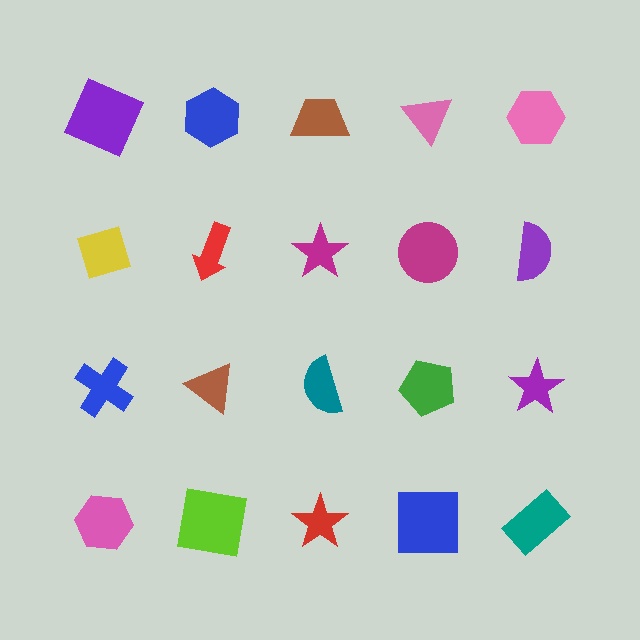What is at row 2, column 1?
A yellow diamond.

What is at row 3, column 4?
A green pentagon.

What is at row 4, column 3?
A red star.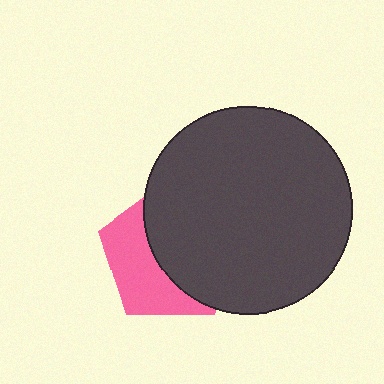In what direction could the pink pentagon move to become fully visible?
The pink pentagon could move left. That would shift it out from behind the dark gray circle entirely.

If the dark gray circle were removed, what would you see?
You would see the complete pink pentagon.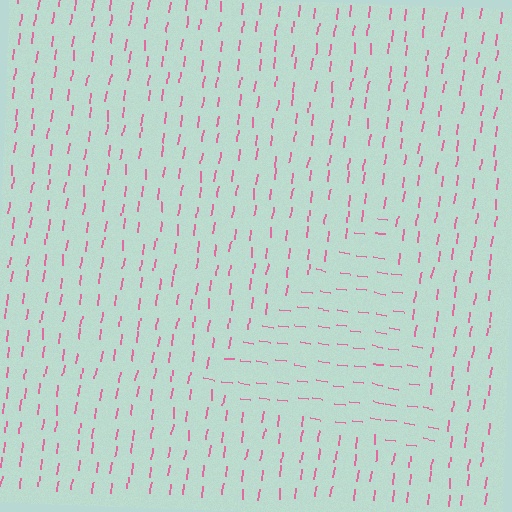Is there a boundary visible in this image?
Yes, there is a texture boundary formed by a change in line orientation.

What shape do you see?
I see a triangle.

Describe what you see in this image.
The image is filled with small pink line segments. A triangle region in the image has lines oriented differently from the surrounding lines, creating a visible texture boundary.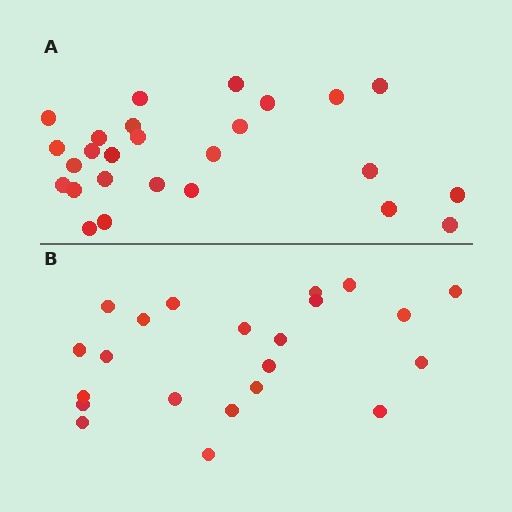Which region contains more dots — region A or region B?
Region A (the top region) has more dots.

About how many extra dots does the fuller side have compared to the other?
Region A has about 4 more dots than region B.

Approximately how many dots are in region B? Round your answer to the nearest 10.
About 20 dots. (The exact count is 22, which rounds to 20.)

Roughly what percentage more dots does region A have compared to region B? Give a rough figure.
About 20% more.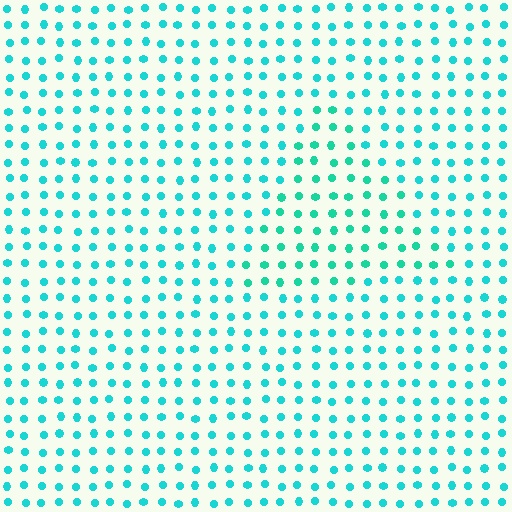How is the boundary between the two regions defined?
The boundary is defined purely by a slight shift in hue (about 16 degrees). Spacing, size, and orientation are identical on both sides.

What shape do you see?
I see a triangle.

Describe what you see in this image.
The image is filled with small cyan elements in a uniform arrangement. A triangle-shaped region is visible where the elements are tinted to a slightly different hue, forming a subtle color boundary.